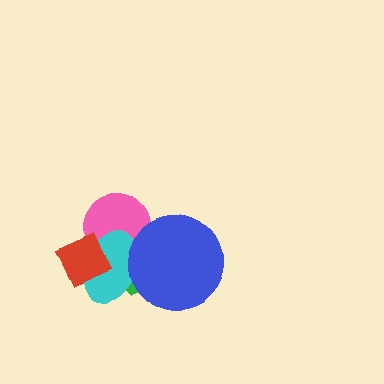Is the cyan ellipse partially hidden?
Yes, it is partially covered by another shape.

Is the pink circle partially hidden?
Yes, it is partially covered by another shape.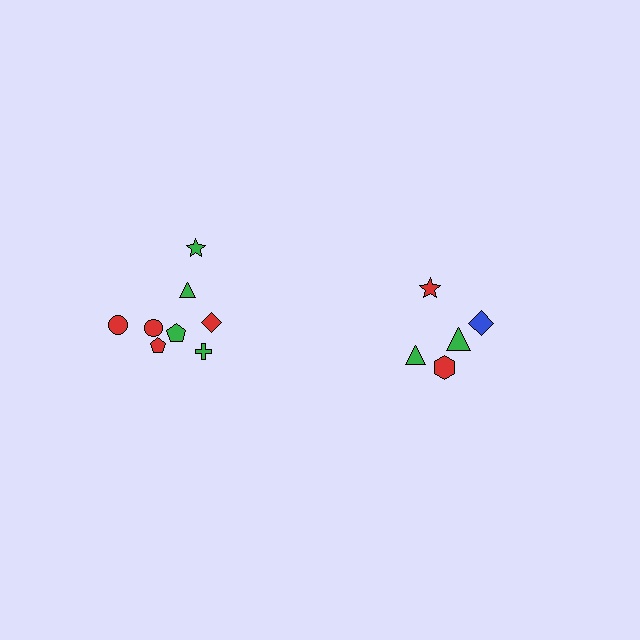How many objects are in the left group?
There are 8 objects.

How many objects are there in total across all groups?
There are 13 objects.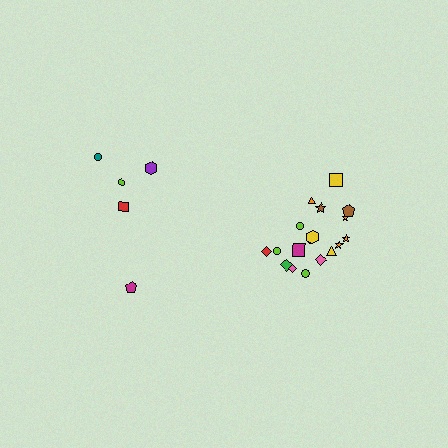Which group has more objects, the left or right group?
The right group.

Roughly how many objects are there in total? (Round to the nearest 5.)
Roughly 25 objects in total.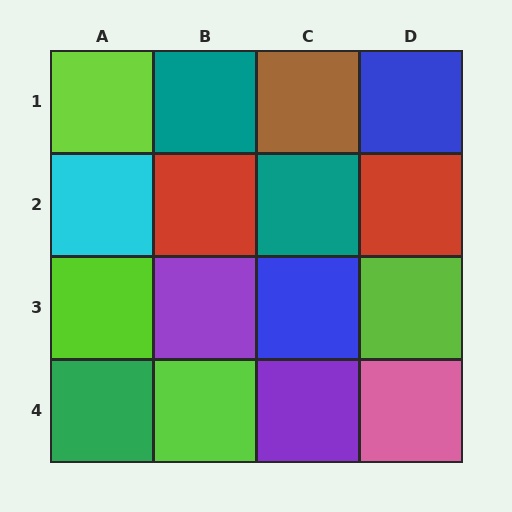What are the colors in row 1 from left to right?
Lime, teal, brown, blue.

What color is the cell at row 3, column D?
Lime.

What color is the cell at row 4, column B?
Lime.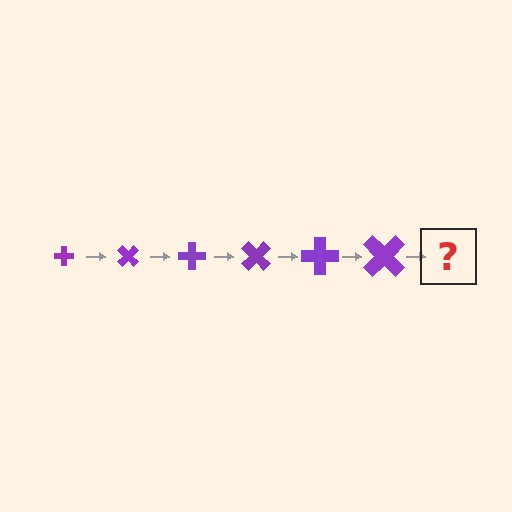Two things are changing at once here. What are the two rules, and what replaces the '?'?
The two rules are that the cross grows larger each step and it rotates 45 degrees each step. The '?' should be a cross, larger than the previous one and rotated 270 degrees from the start.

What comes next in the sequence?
The next element should be a cross, larger than the previous one and rotated 270 degrees from the start.